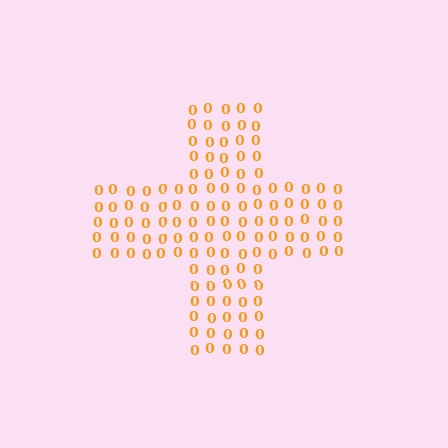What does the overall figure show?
The overall figure shows a cross.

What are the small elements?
The small elements are digit 0's.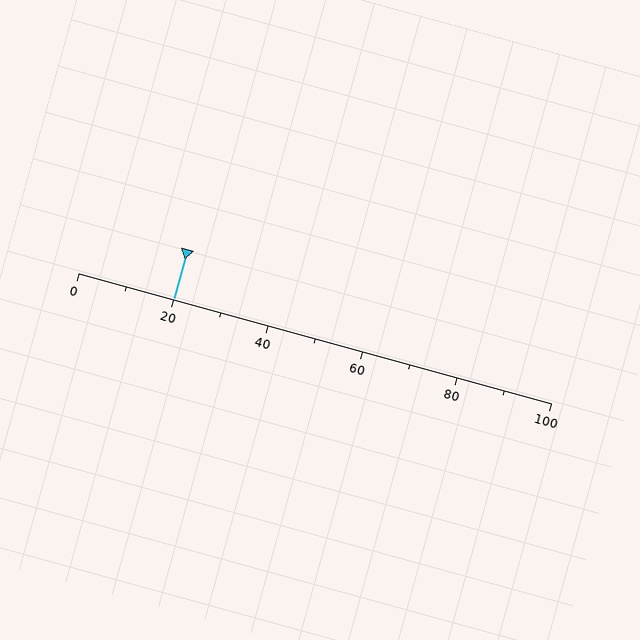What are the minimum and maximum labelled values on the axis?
The axis runs from 0 to 100.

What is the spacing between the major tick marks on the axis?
The major ticks are spaced 20 apart.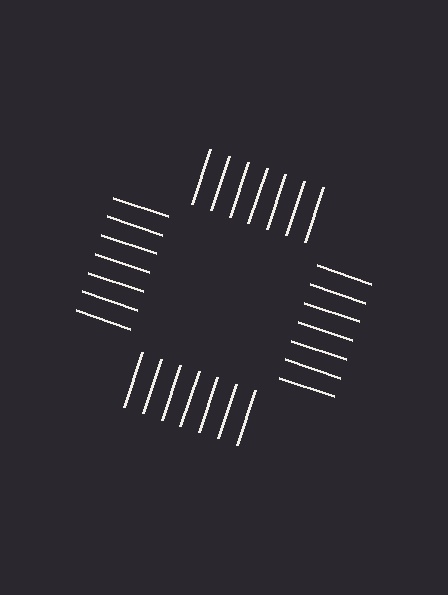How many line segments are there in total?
28 — 7 along each of the 4 edges.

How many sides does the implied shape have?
4 sides — the line-ends trace a square.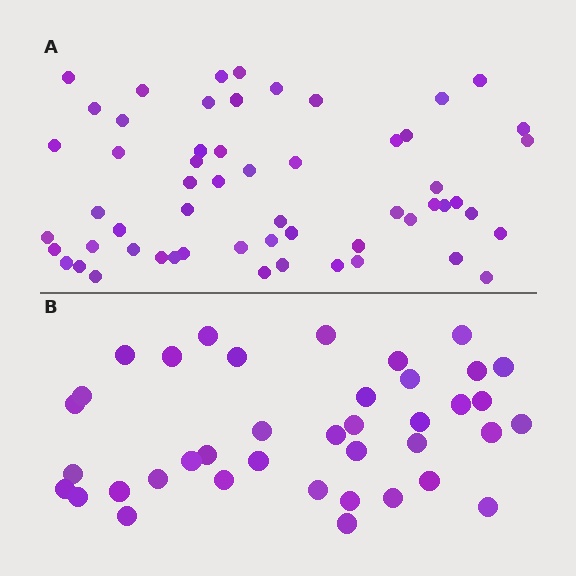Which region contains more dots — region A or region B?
Region A (the top region) has more dots.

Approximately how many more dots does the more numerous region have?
Region A has approximately 20 more dots than region B.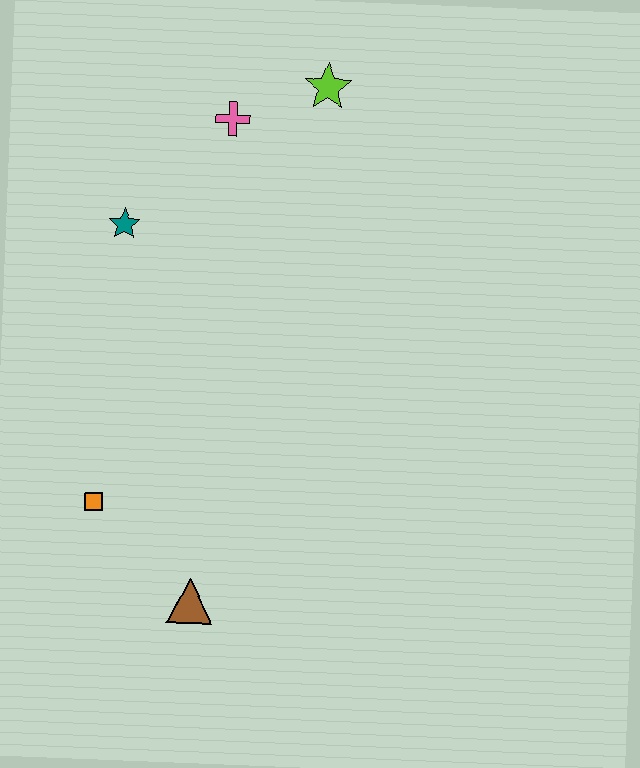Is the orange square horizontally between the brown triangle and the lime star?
No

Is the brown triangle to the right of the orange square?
Yes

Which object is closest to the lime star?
The pink cross is closest to the lime star.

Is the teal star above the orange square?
Yes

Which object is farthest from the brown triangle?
The lime star is farthest from the brown triangle.